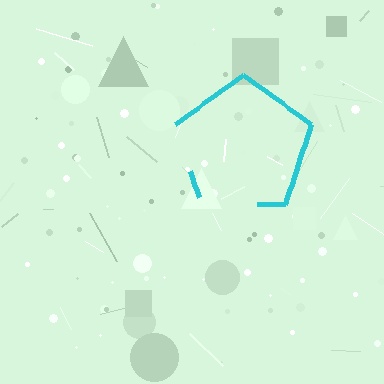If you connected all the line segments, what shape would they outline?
They would outline a pentagon.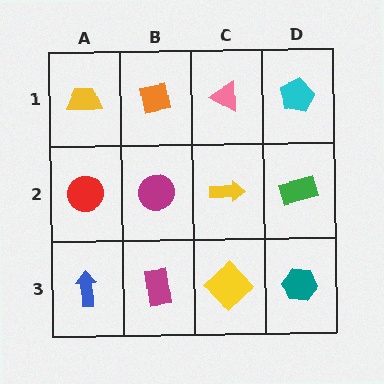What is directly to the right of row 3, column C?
A teal hexagon.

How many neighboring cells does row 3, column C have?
3.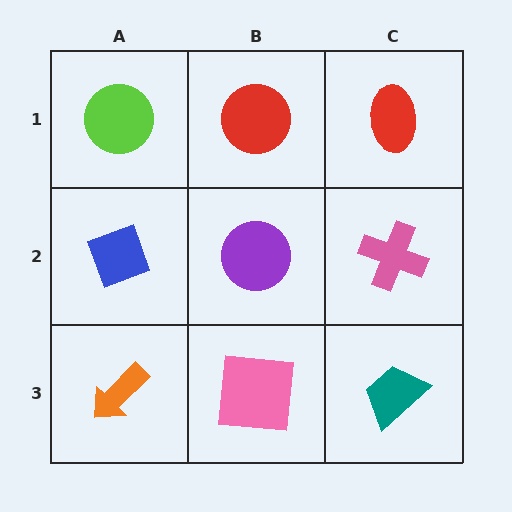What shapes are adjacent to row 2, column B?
A red circle (row 1, column B), a pink square (row 3, column B), a blue diamond (row 2, column A), a pink cross (row 2, column C).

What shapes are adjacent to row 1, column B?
A purple circle (row 2, column B), a lime circle (row 1, column A), a red ellipse (row 1, column C).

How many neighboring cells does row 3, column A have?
2.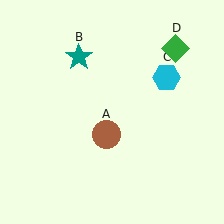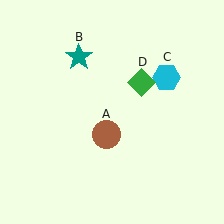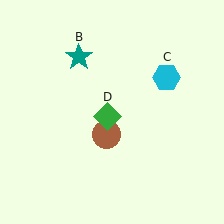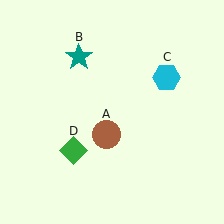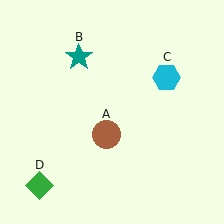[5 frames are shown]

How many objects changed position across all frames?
1 object changed position: green diamond (object D).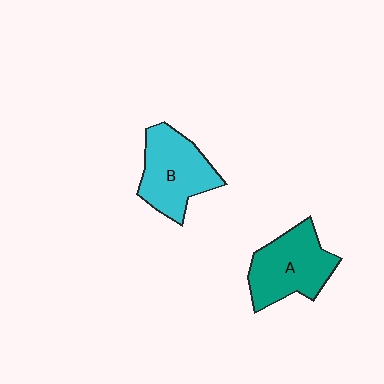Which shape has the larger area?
Shape A (teal).